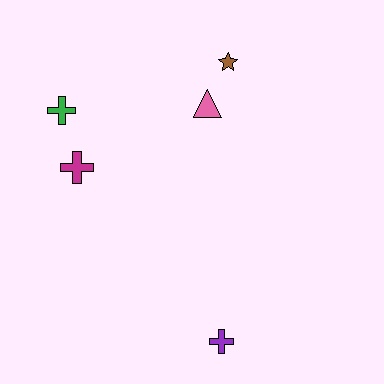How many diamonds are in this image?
There are no diamonds.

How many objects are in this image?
There are 5 objects.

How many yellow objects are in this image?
There are no yellow objects.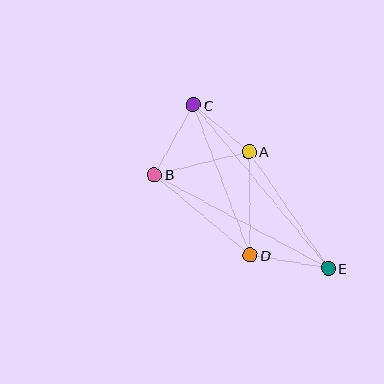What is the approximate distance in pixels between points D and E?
The distance between D and E is approximately 79 pixels.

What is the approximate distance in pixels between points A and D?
The distance between A and D is approximately 103 pixels.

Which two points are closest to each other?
Points A and C are closest to each other.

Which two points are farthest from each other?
Points C and E are farthest from each other.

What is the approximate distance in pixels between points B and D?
The distance between B and D is approximately 125 pixels.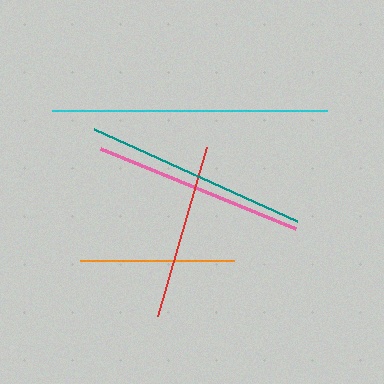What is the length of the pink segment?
The pink segment is approximately 211 pixels long.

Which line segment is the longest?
The cyan line is the longest at approximately 275 pixels.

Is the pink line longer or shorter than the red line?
The pink line is longer than the red line.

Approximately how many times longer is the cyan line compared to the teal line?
The cyan line is approximately 1.2 times the length of the teal line.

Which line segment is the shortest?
The orange line is the shortest at approximately 154 pixels.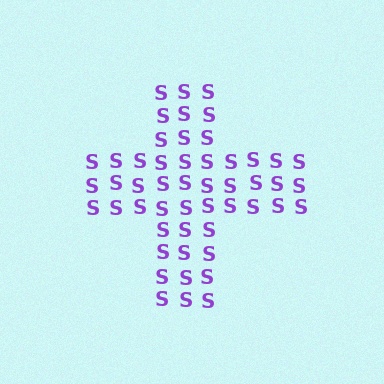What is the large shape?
The large shape is a cross.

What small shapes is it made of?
It is made of small letter S's.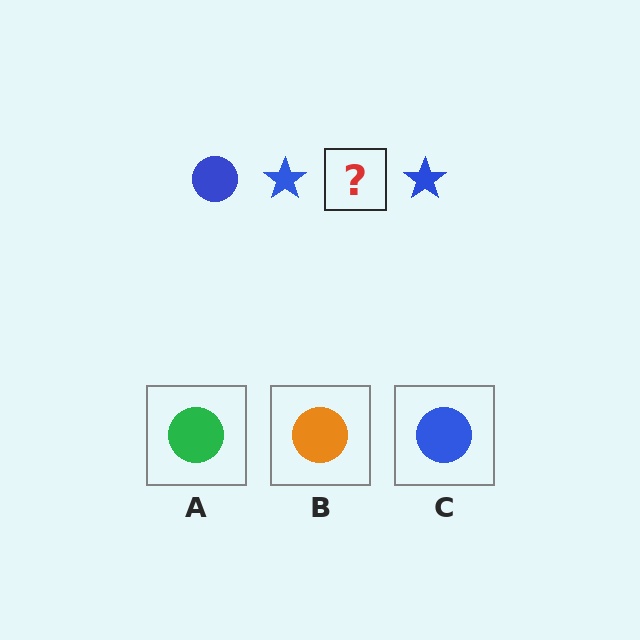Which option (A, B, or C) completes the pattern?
C.